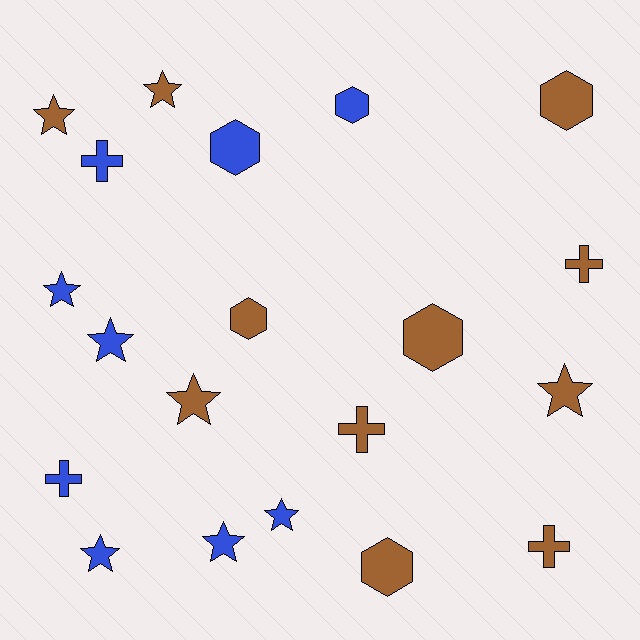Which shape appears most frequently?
Star, with 9 objects.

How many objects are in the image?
There are 20 objects.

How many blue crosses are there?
There are 2 blue crosses.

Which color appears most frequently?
Brown, with 11 objects.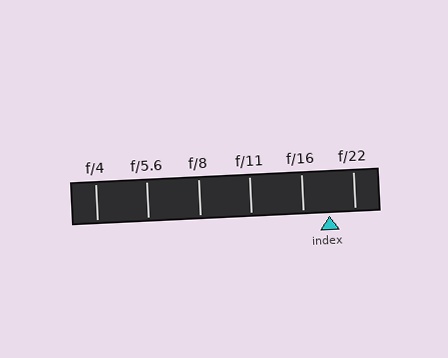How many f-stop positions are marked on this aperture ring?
There are 6 f-stop positions marked.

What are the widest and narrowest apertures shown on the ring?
The widest aperture shown is f/4 and the narrowest is f/22.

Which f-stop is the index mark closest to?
The index mark is closest to f/16.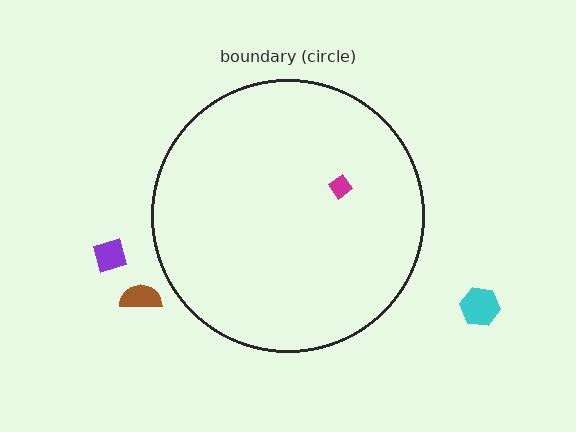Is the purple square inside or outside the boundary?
Outside.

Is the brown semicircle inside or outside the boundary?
Outside.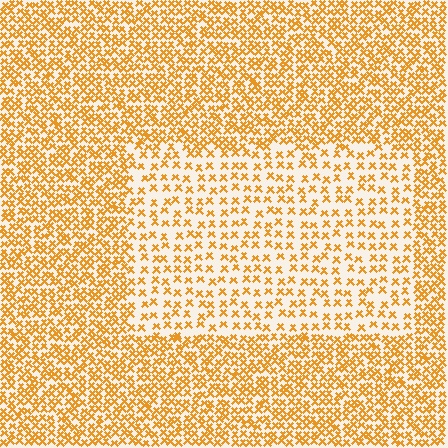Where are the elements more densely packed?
The elements are more densely packed outside the rectangle boundary.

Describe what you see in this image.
The image contains small orange elements arranged at two different densities. A rectangle-shaped region is visible where the elements are less densely packed than the surrounding area.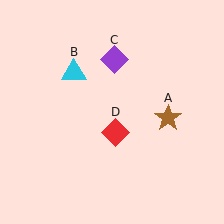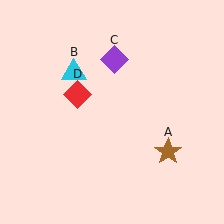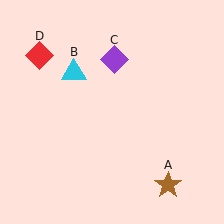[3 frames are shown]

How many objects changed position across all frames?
2 objects changed position: brown star (object A), red diamond (object D).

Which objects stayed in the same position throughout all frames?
Cyan triangle (object B) and purple diamond (object C) remained stationary.